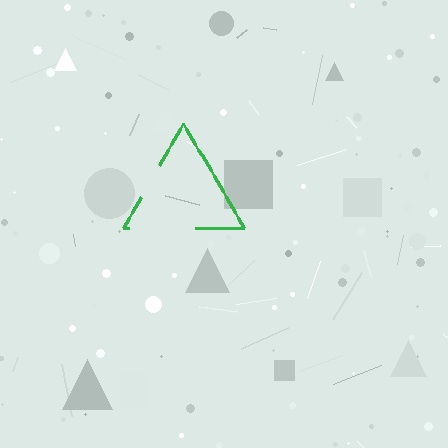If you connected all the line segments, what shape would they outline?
They would outline a triangle.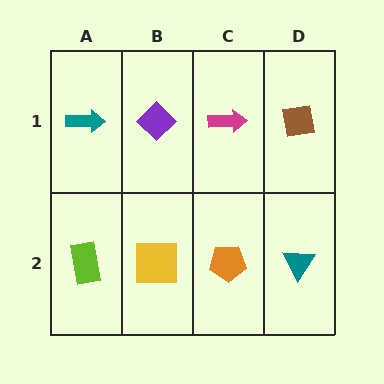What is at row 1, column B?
A purple diamond.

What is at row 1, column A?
A teal arrow.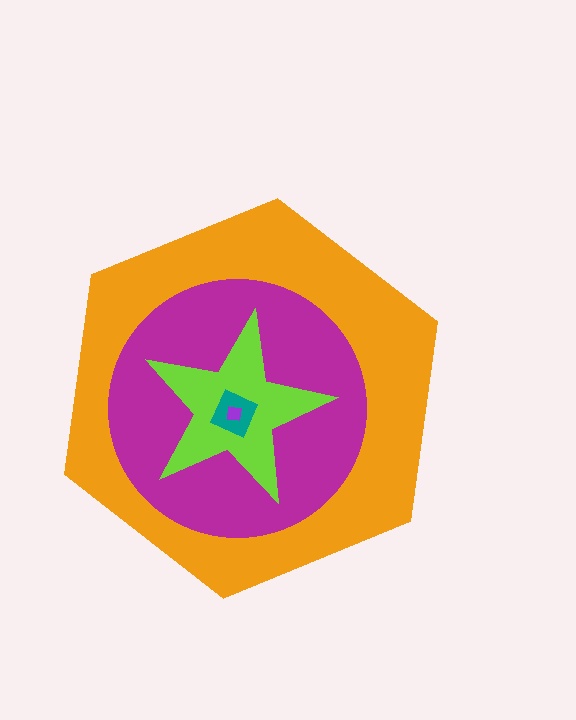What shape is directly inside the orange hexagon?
The magenta circle.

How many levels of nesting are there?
5.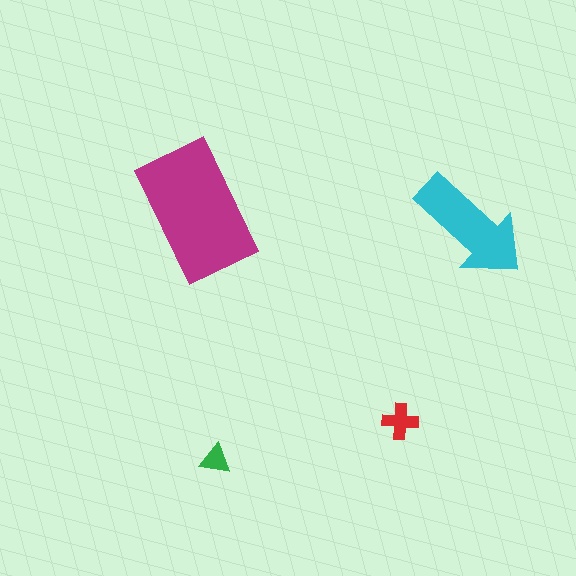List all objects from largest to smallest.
The magenta rectangle, the cyan arrow, the red cross, the green triangle.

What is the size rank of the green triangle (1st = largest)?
4th.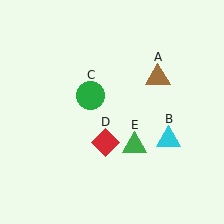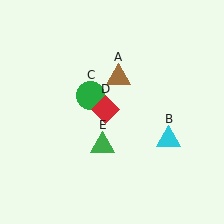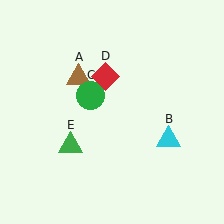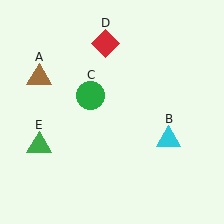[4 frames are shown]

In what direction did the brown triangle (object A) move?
The brown triangle (object A) moved left.